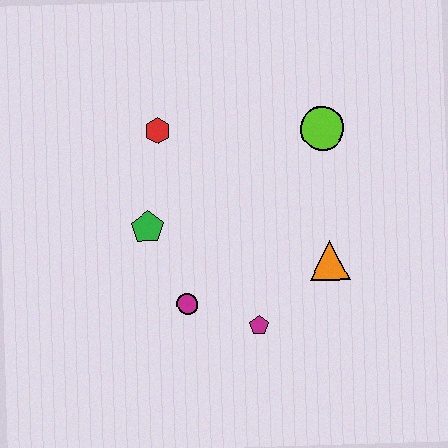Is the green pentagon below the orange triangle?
No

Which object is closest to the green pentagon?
The magenta circle is closest to the green pentagon.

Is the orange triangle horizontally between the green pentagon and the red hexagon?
No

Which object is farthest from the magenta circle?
The lime circle is farthest from the magenta circle.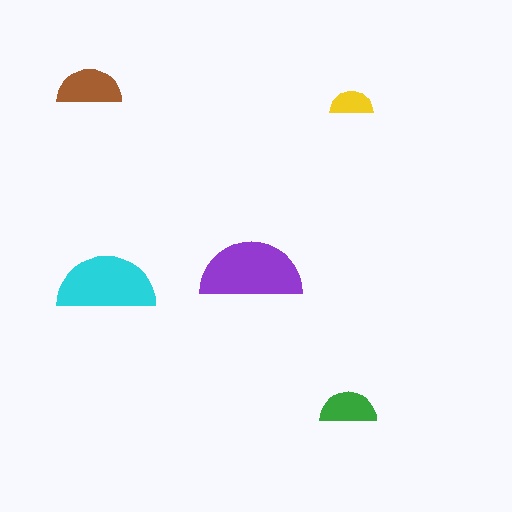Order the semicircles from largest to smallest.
the purple one, the cyan one, the brown one, the green one, the yellow one.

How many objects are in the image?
There are 5 objects in the image.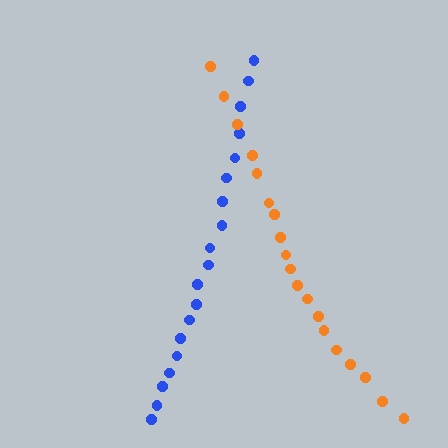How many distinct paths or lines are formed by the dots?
There are 2 distinct paths.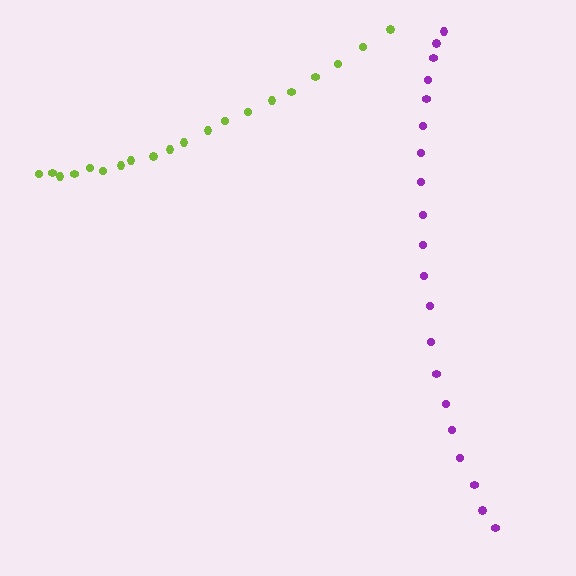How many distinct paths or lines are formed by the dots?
There are 2 distinct paths.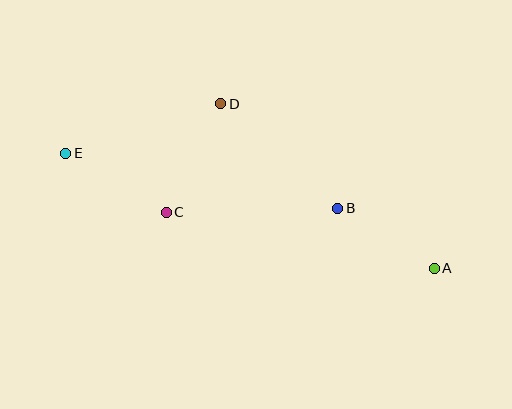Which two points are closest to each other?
Points A and B are closest to each other.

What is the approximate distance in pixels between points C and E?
The distance between C and E is approximately 117 pixels.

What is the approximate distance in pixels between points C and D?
The distance between C and D is approximately 121 pixels.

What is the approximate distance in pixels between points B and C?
The distance between B and C is approximately 172 pixels.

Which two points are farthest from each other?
Points A and E are farthest from each other.